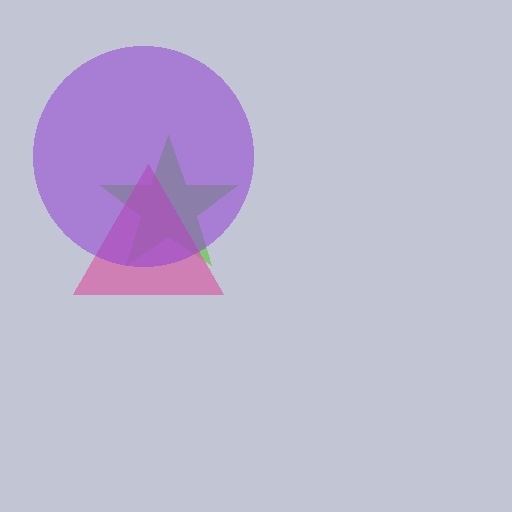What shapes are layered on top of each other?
The layered shapes are: a lime star, a pink triangle, a purple circle.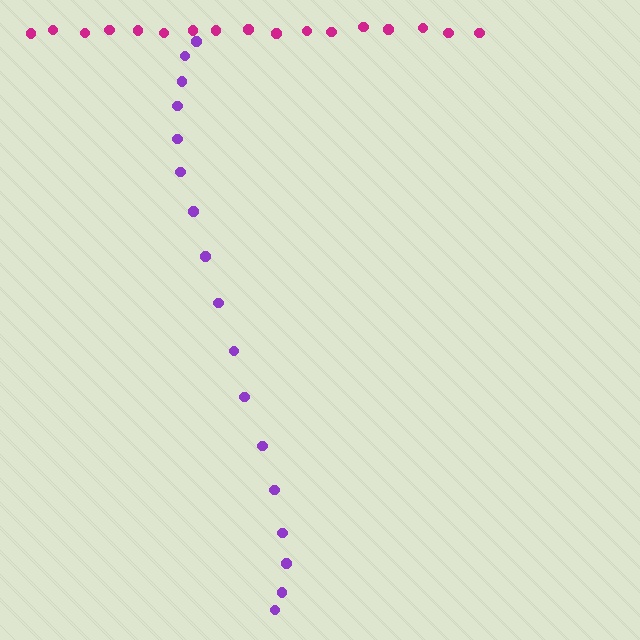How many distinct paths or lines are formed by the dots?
There are 2 distinct paths.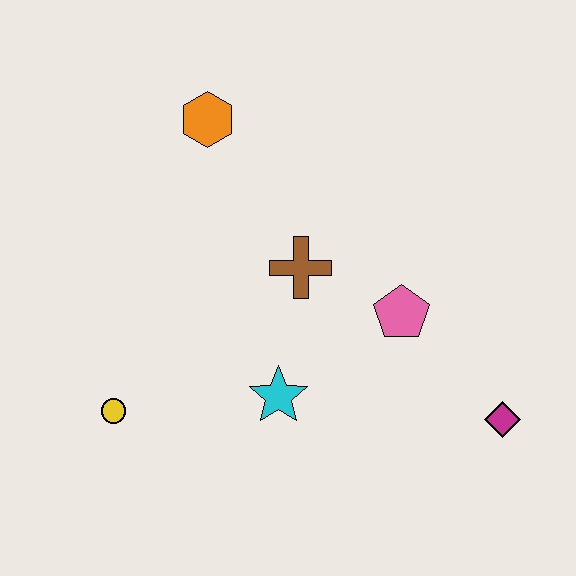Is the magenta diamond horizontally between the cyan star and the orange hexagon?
No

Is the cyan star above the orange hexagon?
No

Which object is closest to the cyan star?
The brown cross is closest to the cyan star.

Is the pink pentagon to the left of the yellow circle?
No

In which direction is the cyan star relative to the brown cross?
The cyan star is below the brown cross.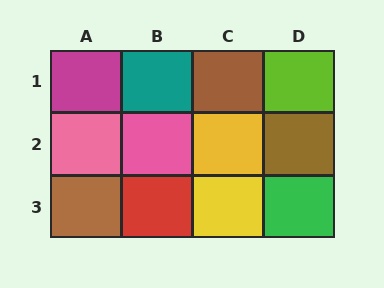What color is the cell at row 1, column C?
Brown.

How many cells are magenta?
1 cell is magenta.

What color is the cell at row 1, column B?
Teal.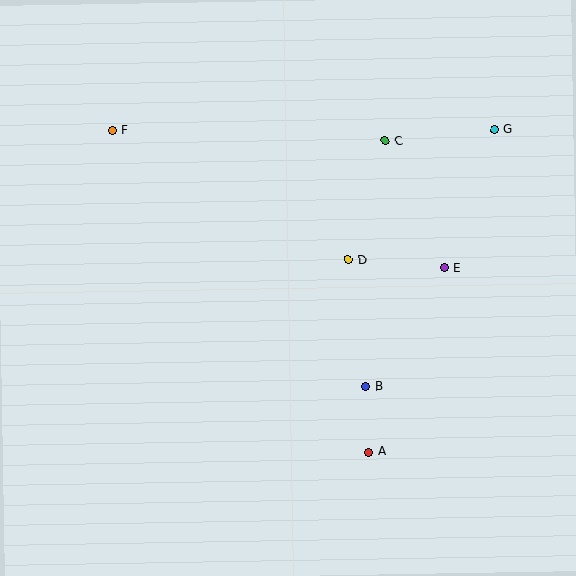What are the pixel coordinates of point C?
Point C is at (385, 141).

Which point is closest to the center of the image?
Point D at (348, 260) is closest to the center.